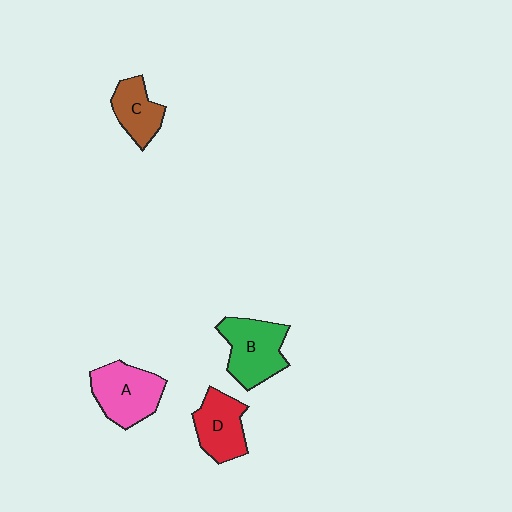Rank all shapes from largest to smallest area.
From largest to smallest: B (green), A (pink), D (red), C (brown).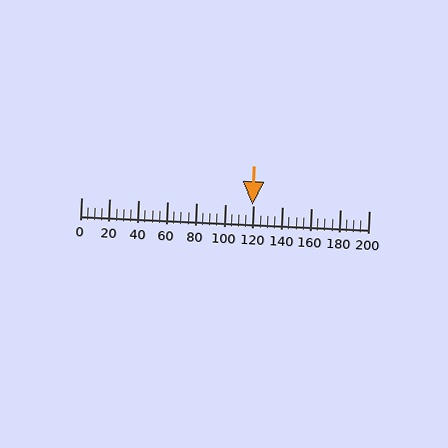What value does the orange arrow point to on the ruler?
The orange arrow points to approximately 119.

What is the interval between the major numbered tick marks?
The major tick marks are spaced 20 units apart.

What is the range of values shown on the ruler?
The ruler shows values from 0 to 200.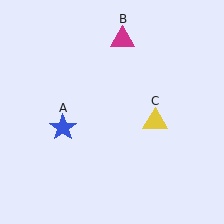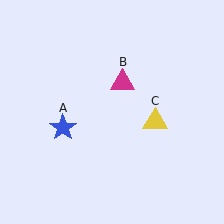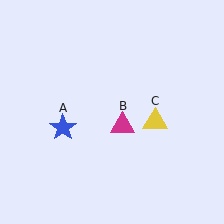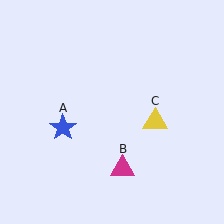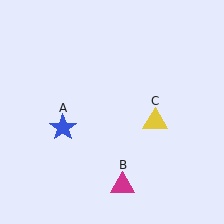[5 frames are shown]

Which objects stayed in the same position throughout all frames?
Blue star (object A) and yellow triangle (object C) remained stationary.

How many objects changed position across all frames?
1 object changed position: magenta triangle (object B).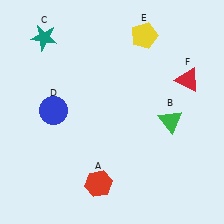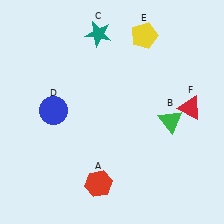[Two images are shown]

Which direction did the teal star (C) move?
The teal star (C) moved right.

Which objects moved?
The objects that moved are: the teal star (C), the red triangle (F).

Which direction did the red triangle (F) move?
The red triangle (F) moved down.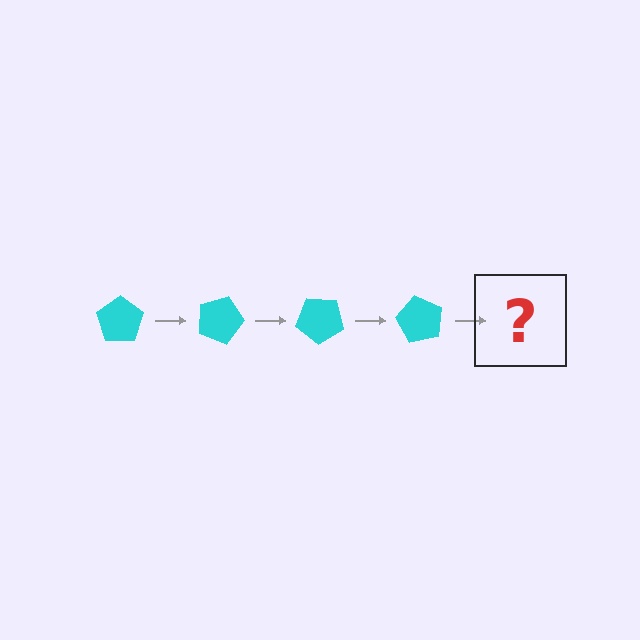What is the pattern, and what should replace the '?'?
The pattern is that the pentagon rotates 20 degrees each step. The '?' should be a cyan pentagon rotated 80 degrees.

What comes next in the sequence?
The next element should be a cyan pentagon rotated 80 degrees.